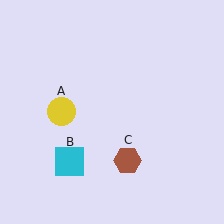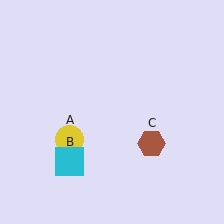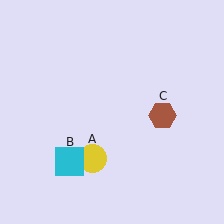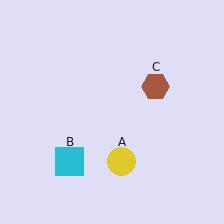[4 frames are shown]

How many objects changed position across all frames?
2 objects changed position: yellow circle (object A), brown hexagon (object C).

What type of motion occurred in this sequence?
The yellow circle (object A), brown hexagon (object C) rotated counterclockwise around the center of the scene.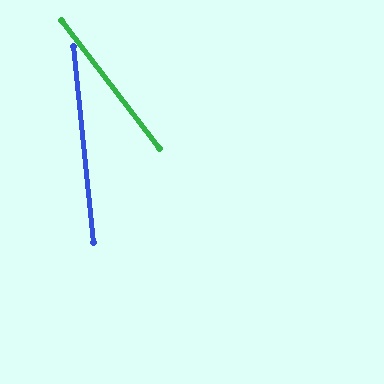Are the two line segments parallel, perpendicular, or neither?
Neither parallel nor perpendicular — they differ by about 32°.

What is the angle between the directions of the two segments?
Approximately 32 degrees.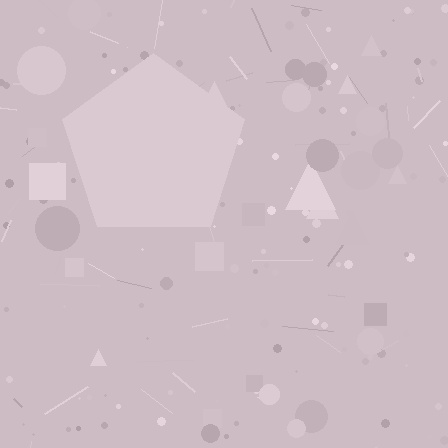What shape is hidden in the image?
A pentagon is hidden in the image.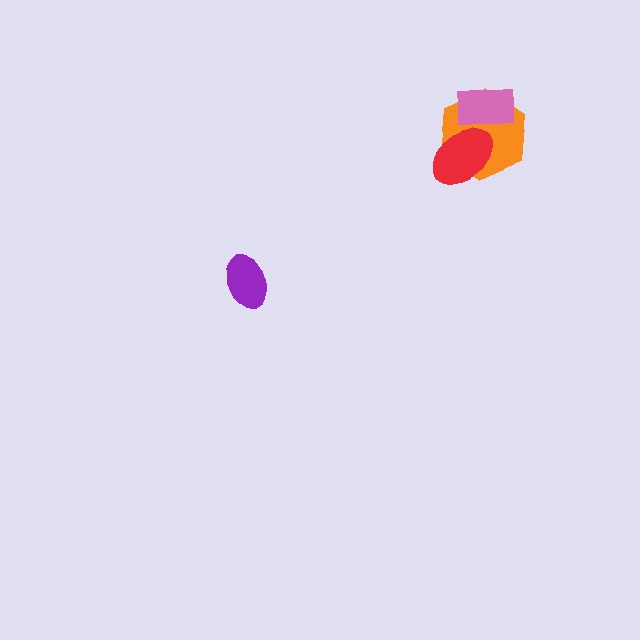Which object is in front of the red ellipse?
The pink rectangle is in front of the red ellipse.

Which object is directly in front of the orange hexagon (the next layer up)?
The red ellipse is directly in front of the orange hexagon.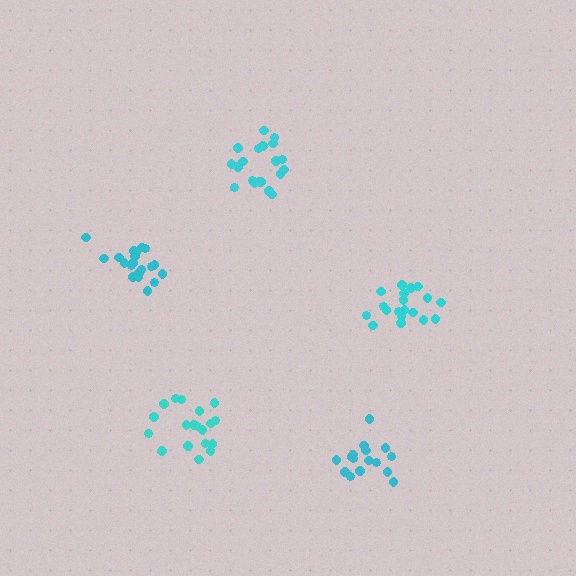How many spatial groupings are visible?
There are 5 spatial groupings.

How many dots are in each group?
Group 1: 21 dots, Group 2: 16 dots, Group 3: 21 dots, Group 4: 19 dots, Group 5: 19 dots (96 total).